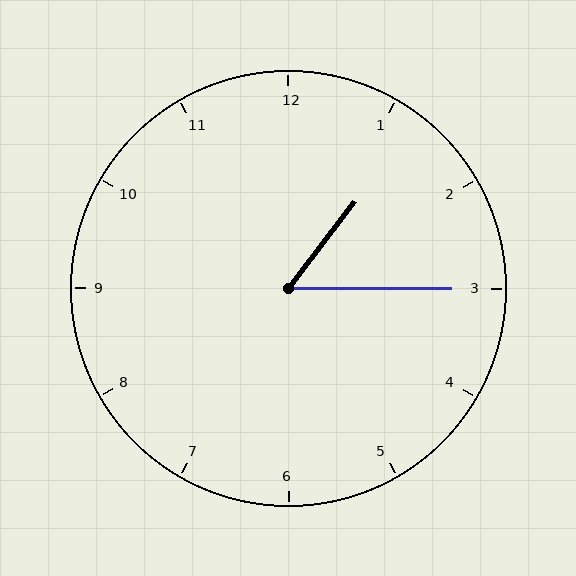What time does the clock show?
1:15.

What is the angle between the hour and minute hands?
Approximately 52 degrees.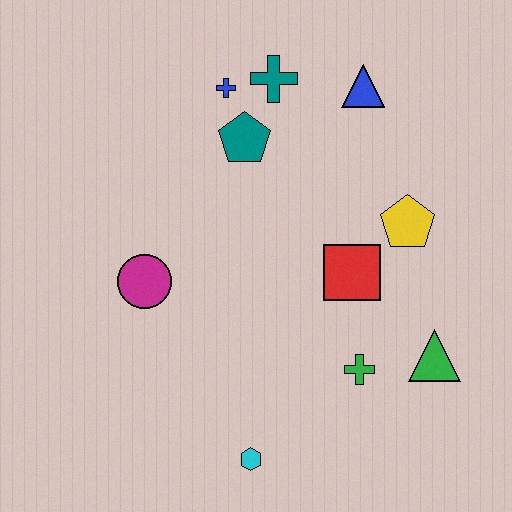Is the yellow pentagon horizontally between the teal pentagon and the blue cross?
No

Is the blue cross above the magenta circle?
Yes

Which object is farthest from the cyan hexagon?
The blue triangle is farthest from the cyan hexagon.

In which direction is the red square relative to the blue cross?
The red square is below the blue cross.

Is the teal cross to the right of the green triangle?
No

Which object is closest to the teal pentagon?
The blue cross is closest to the teal pentagon.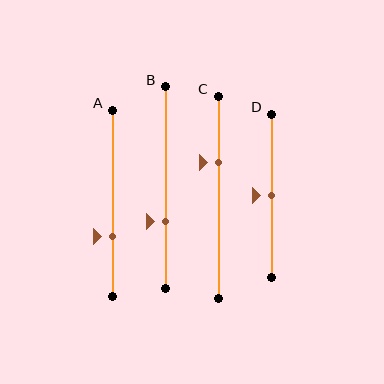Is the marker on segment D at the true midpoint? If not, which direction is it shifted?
Yes, the marker on segment D is at the true midpoint.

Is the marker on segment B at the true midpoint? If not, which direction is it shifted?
No, the marker on segment B is shifted downward by about 17% of the segment length.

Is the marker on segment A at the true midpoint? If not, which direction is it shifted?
No, the marker on segment A is shifted downward by about 18% of the segment length.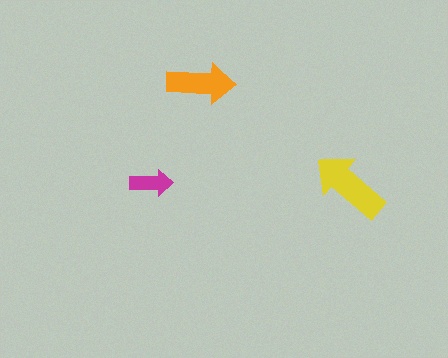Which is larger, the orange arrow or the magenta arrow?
The orange one.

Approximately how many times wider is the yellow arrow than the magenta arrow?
About 2 times wider.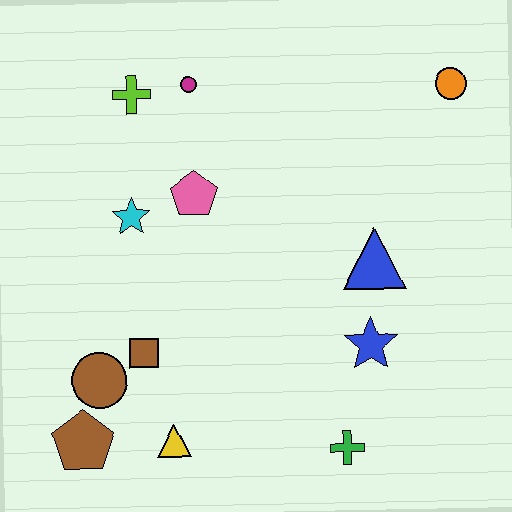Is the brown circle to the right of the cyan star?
No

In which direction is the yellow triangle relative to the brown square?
The yellow triangle is below the brown square.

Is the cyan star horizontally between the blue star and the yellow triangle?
No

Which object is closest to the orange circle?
The blue triangle is closest to the orange circle.